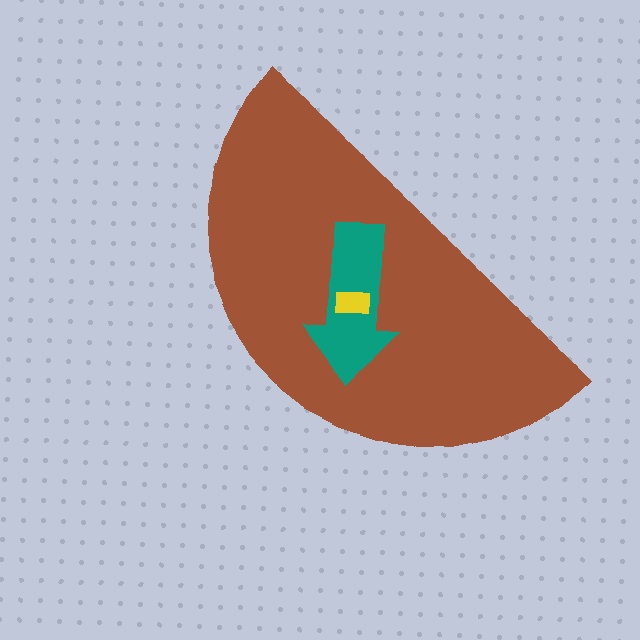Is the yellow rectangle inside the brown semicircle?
Yes.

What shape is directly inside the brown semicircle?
The teal arrow.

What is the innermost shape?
The yellow rectangle.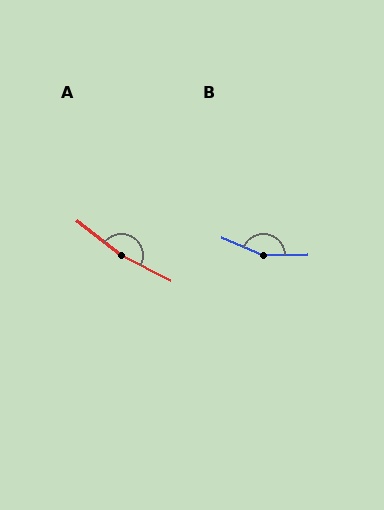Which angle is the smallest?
B, at approximately 156 degrees.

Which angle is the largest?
A, at approximately 170 degrees.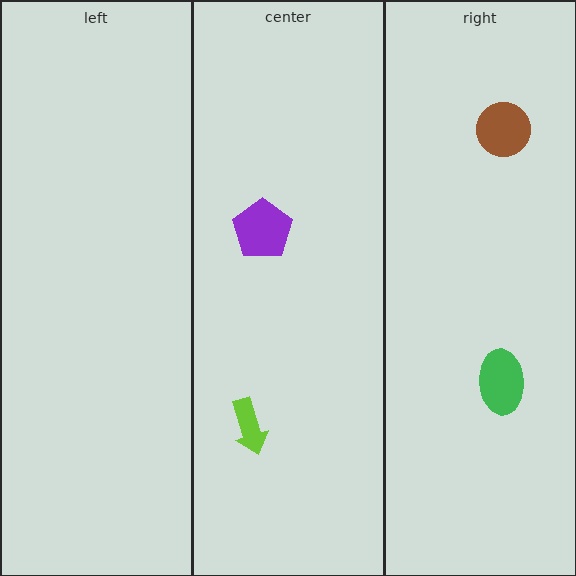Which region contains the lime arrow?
The center region.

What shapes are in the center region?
The lime arrow, the purple pentagon.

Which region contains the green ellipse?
The right region.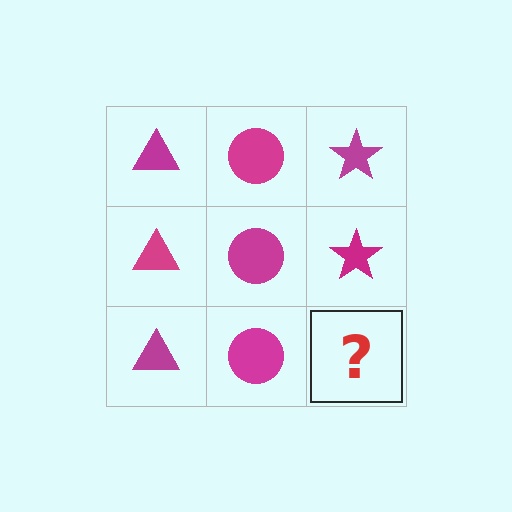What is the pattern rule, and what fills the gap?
The rule is that each column has a consistent shape. The gap should be filled with a magenta star.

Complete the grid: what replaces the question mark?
The question mark should be replaced with a magenta star.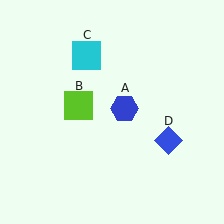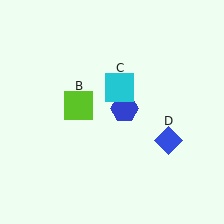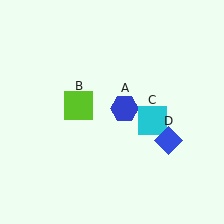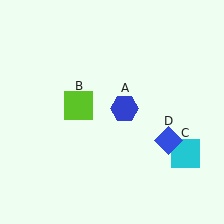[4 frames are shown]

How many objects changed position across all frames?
1 object changed position: cyan square (object C).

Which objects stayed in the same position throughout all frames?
Blue hexagon (object A) and lime square (object B) and blue diamond (object D) remained stationary.